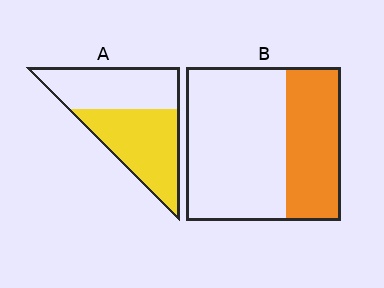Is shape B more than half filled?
No.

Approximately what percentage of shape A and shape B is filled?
A is approximately 55% and B is approximately 35%.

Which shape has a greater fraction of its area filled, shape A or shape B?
Shape A.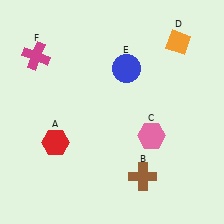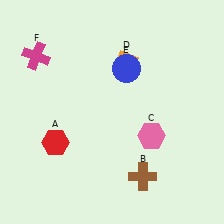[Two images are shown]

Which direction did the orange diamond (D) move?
The orange diamond (D) moved left.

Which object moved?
The orange diamond (D) moved left.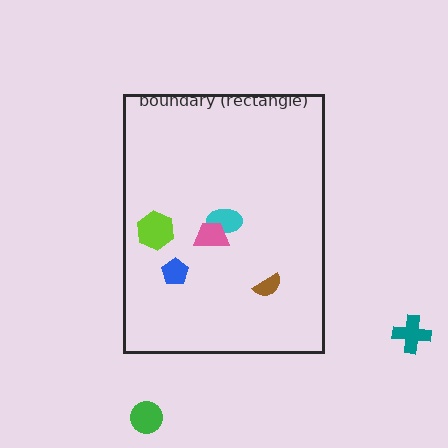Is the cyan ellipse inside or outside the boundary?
Inside.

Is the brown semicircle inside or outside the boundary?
Inside.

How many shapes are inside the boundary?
5 inside, 2 outside.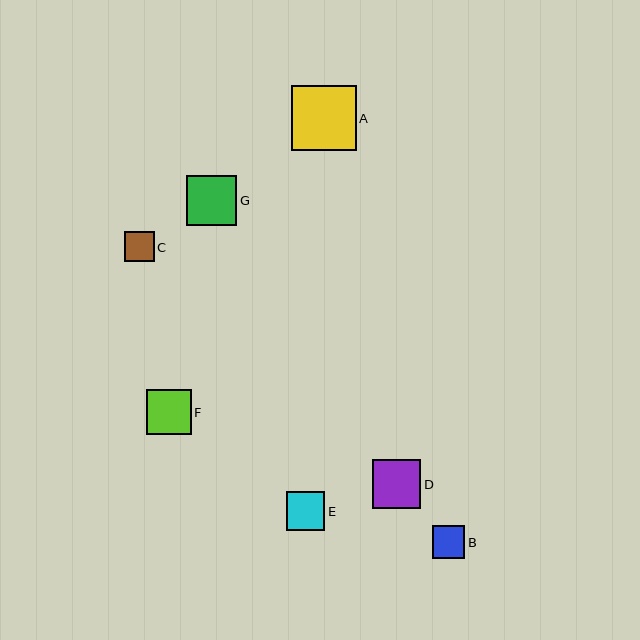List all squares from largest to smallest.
From largest to smallest: A, G, D, F, E, B, C.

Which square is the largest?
Square A is the largest with a size of approximately 65 pixels.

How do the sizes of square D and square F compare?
Square D and square F are approximately the same size.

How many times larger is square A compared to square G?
Square A is approximately 1.3 times the size of square G.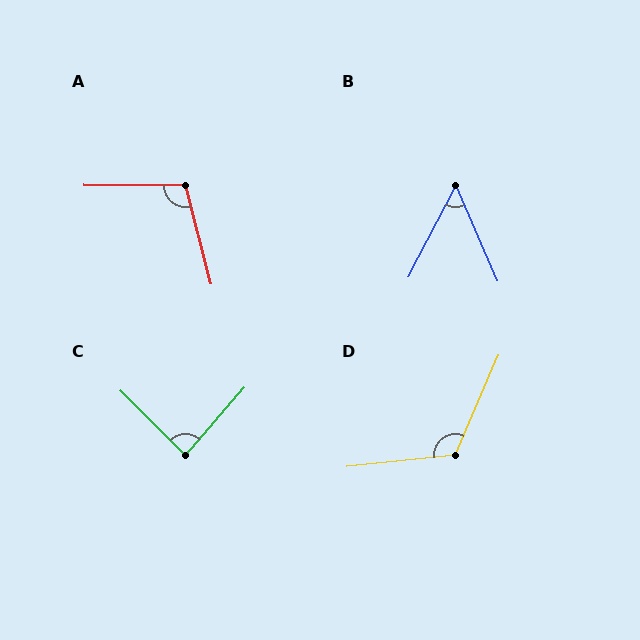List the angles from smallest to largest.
B (51°), C (86°), A (105°), D (120°).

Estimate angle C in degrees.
Approximately 86 degrees.